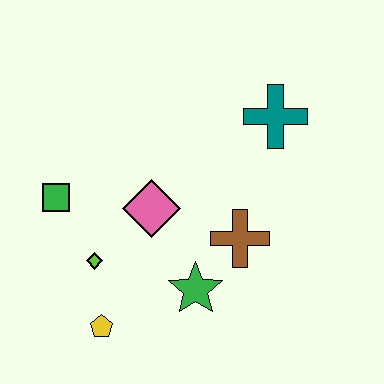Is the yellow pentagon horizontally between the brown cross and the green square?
Yes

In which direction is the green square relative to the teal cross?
The green square is to the left of the teal cross.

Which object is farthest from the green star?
The teal cross is farthest from the green star.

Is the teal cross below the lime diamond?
No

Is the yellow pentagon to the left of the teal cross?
Yes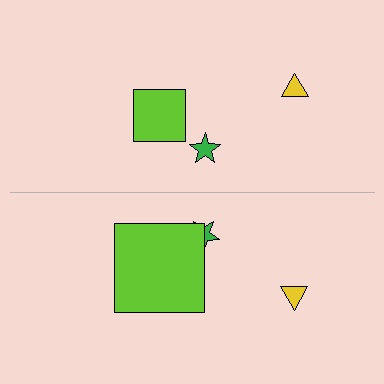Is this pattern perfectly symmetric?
No, the pattern is not perfectly symmetric. The lime square on the bottom side has a different size than its mirror counterpart.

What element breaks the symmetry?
The lime square on the bottom side has a different size than its mirror counterpart.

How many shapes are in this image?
There are 6 shapes in this image.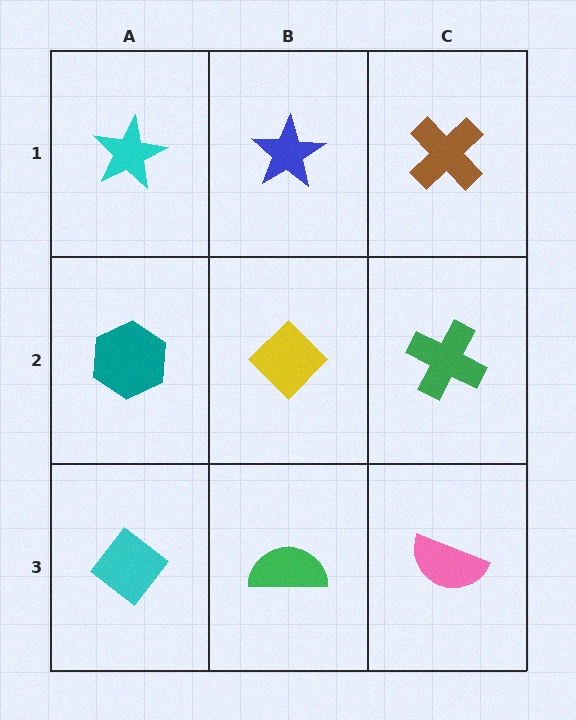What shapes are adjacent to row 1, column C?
A green cross (row 2, column C), a blue star (row 1, column B).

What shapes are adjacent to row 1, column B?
A yellow diamond (row 2, column B), a cyan star (row 1, column A), a brown cross (row 1, column C).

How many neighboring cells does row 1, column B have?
3.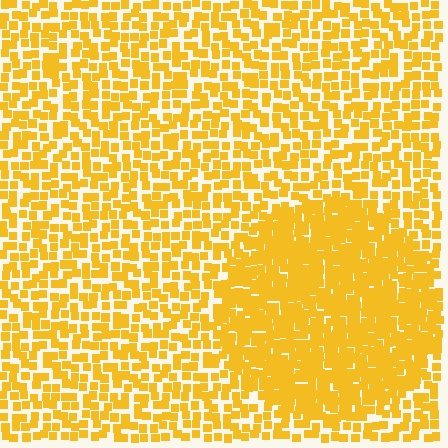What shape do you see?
I see a circle.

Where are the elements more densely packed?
The elements are more densely packed inside the circle boundary.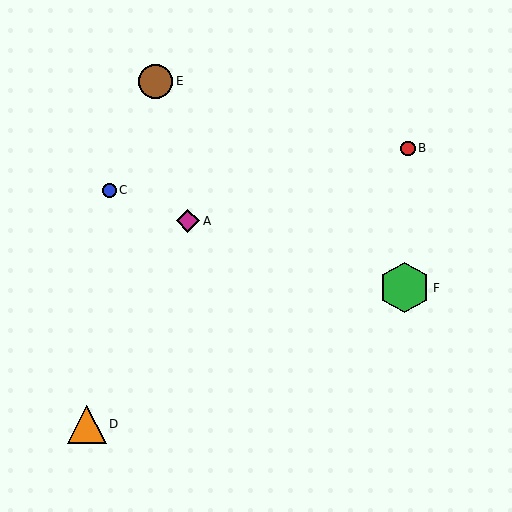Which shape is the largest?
The green hexagon (labeled F) is the largest.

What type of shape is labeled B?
Shape B is a red circle.